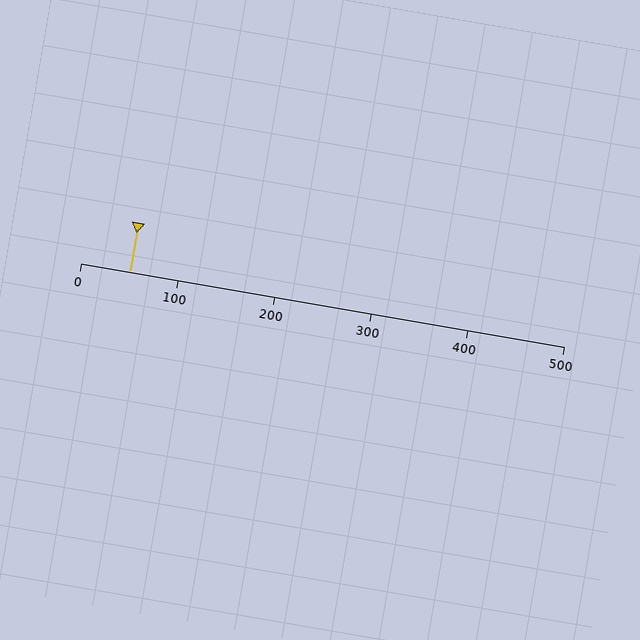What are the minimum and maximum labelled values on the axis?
The axis runs from 0 to 500.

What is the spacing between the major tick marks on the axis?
The major ticks are spaced 100 apart.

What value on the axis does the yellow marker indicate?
The marker indicates approximately 50.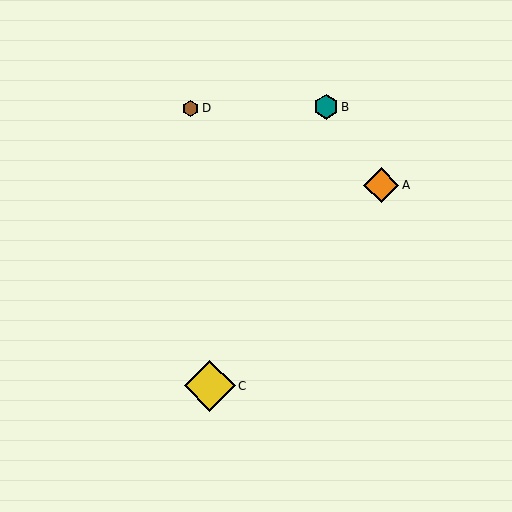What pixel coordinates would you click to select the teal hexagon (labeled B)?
Click at (326, 107) to select the teal hexagon B.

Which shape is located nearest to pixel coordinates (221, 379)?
The yellow diamond (labeled C) at (210, 386) is nearest to that location.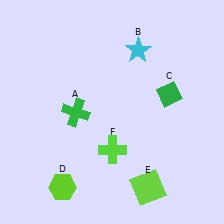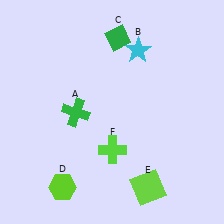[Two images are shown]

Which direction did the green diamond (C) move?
The green diamond (C) moved up.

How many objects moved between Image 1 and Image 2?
1 object moved between the two images.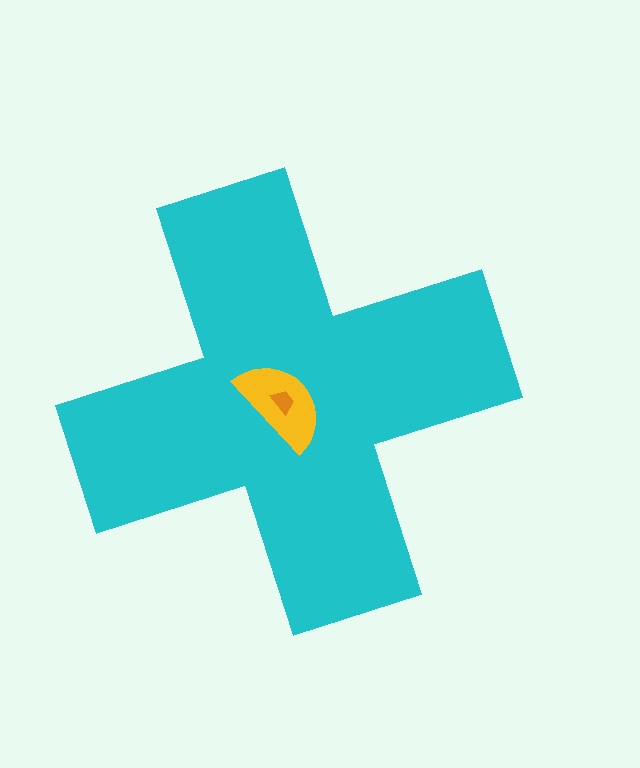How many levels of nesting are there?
3.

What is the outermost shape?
The cyan cross.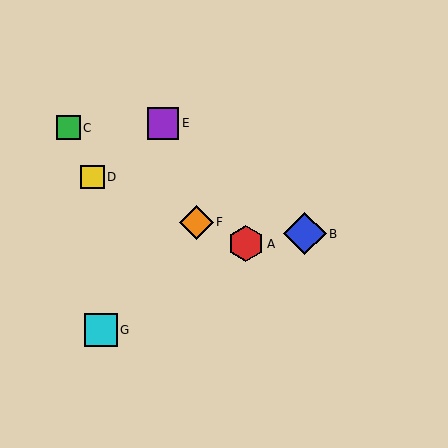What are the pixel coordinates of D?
Object D is at (92, 177).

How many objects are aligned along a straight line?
3 objects (A, D, F) are aligned along a straight line.